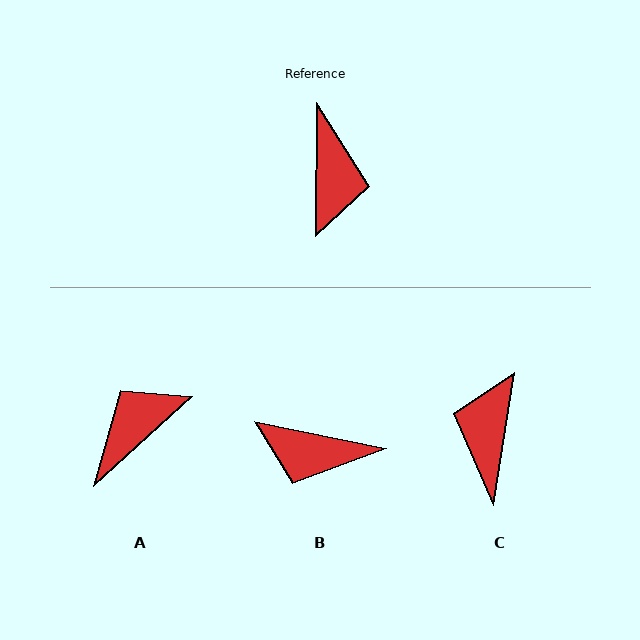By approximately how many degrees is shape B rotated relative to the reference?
Approximately 101 degrees clockwise.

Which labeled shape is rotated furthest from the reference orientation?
C, about 171 degrees away.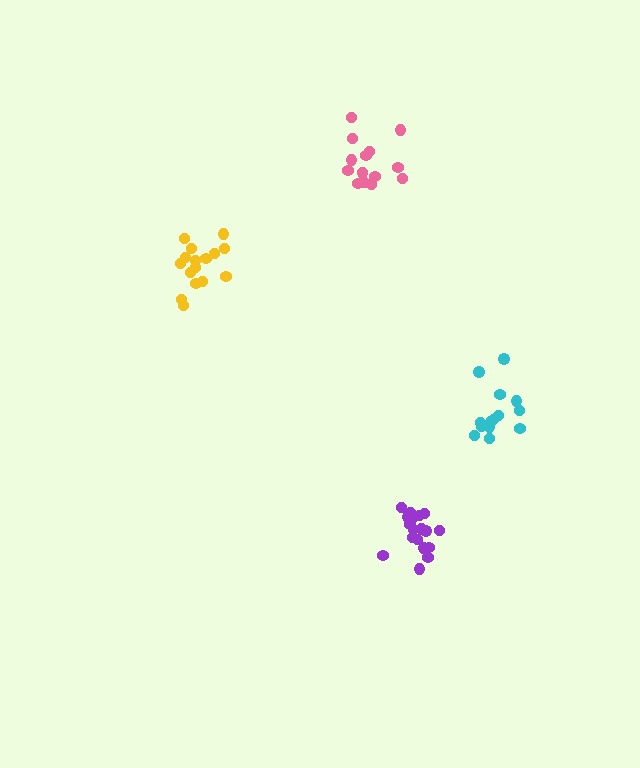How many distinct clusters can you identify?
There are 4 distinct clusters.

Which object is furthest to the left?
The yellow cluster is leftmost.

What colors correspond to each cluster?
The clusters are colored: yellow, pink, purple, cyan.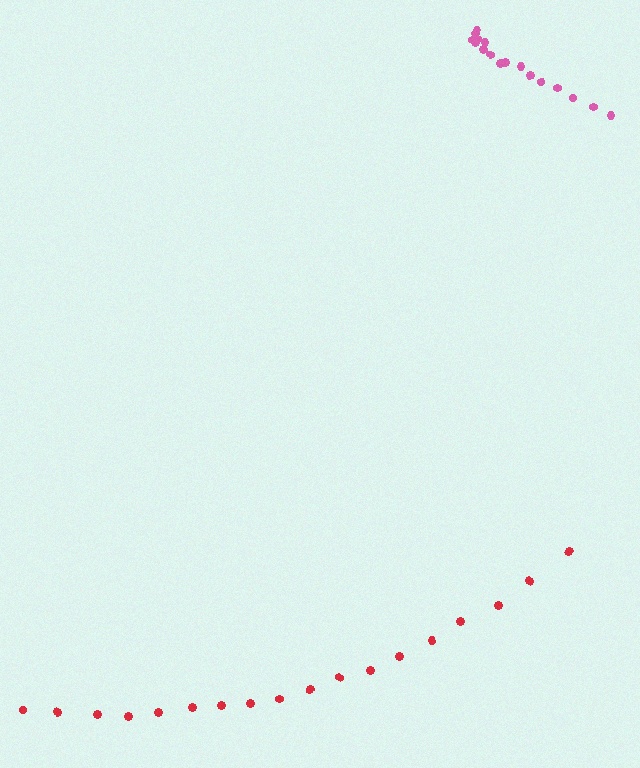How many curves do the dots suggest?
There are 2 distinct paths.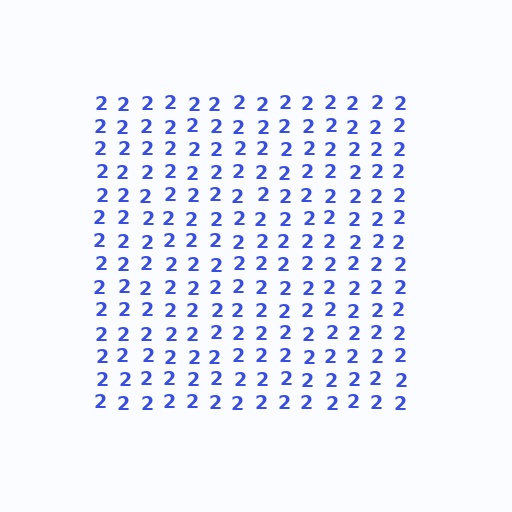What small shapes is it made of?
It is made of small digit 2's.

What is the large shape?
The large shape is a square.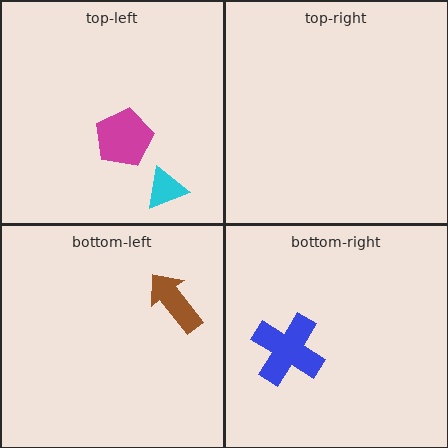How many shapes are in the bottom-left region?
1.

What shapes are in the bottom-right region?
The blue cross.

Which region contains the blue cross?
The bottom-right region.